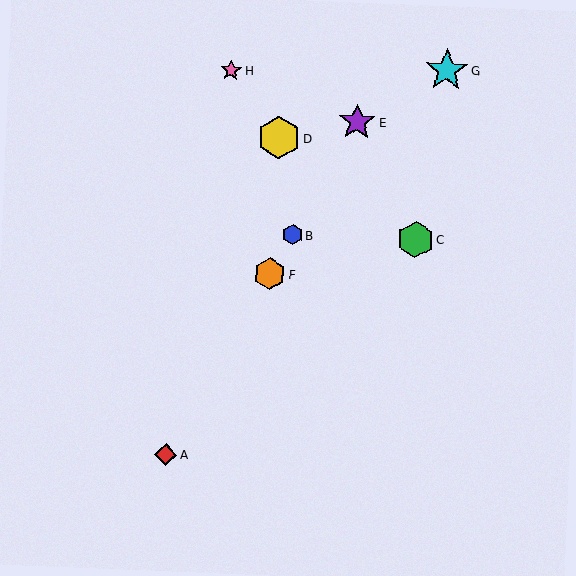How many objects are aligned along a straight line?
4 objects (A, B, E, F) are aligned along a straight line.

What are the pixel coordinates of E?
Object E is at (357, 122).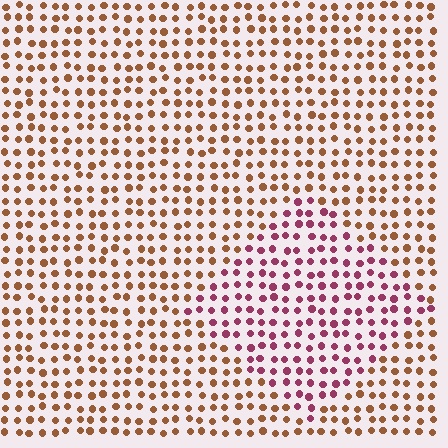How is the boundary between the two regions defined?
The boundary is defined purely by a slight shift in hue (about 51 degrees). Spacing, size, and orientation are identical on both sides.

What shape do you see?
I see a diamond.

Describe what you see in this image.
The image is filled with small brown elements in a uniform arrangement. A diamond-shaped region is visible where the elements are tinted to a slightly different hue, forming a subtle color boundary.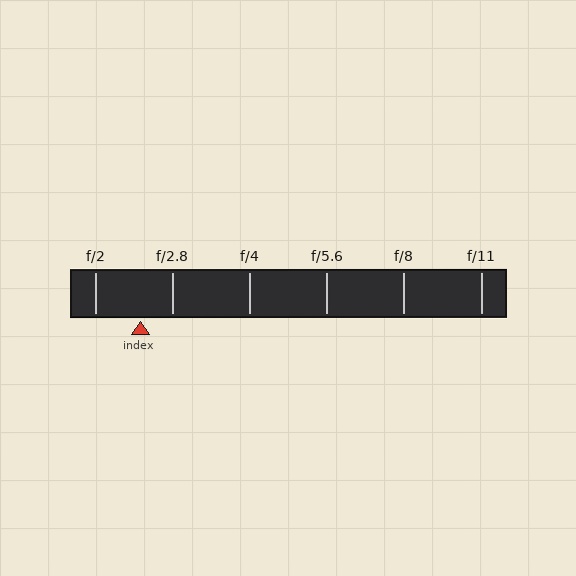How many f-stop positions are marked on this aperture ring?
There are 6 f-stop positions marked.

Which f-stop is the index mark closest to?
The index mark is closest to f/2.8.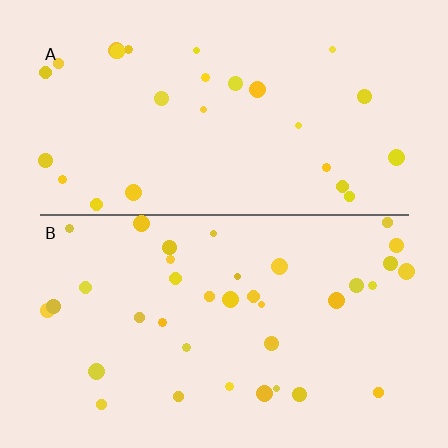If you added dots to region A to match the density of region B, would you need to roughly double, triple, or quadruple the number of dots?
Approximately double.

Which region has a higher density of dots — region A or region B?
B (the bottom).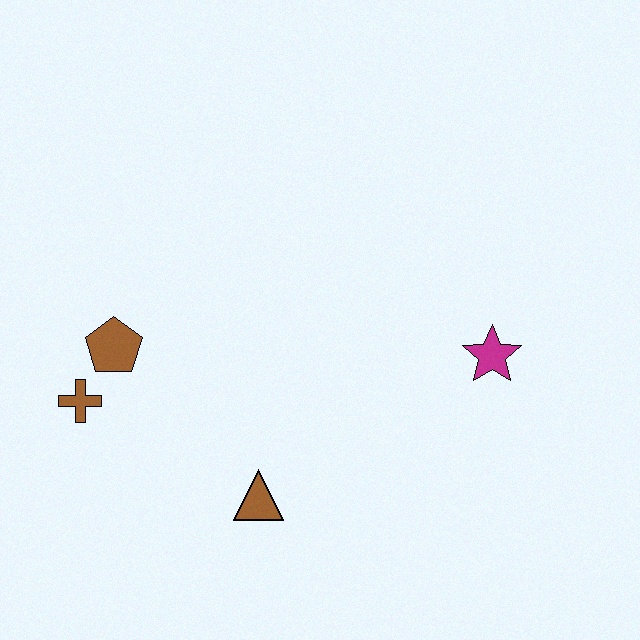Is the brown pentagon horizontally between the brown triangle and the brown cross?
Yes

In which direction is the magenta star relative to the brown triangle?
The magenta star is to the right of the brown triangle.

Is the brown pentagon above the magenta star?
Yes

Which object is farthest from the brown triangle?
The magenta star is farthest from the brown triangle.